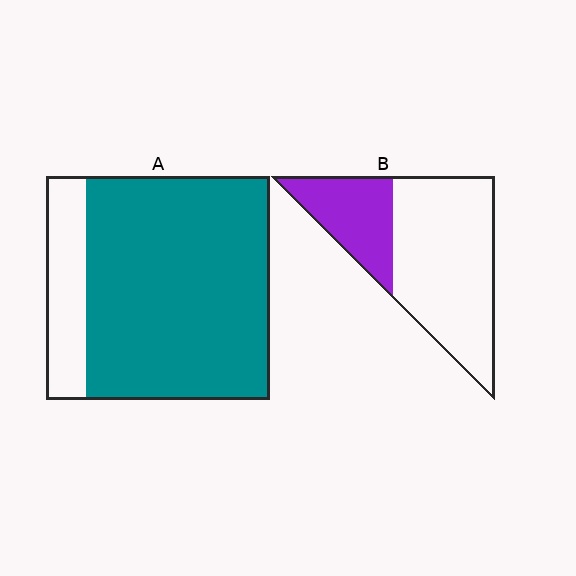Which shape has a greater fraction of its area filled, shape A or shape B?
Shape A.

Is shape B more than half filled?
No.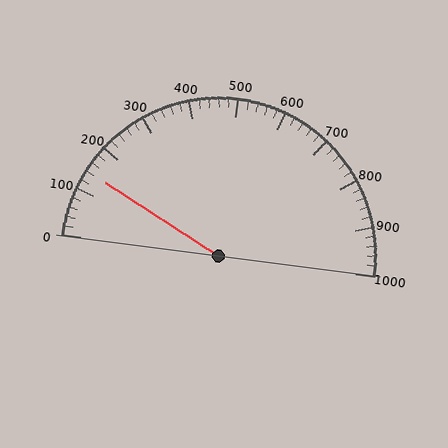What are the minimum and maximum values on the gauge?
The gauge ranges from 0 to 1000.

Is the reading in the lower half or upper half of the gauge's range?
The reading is in the lower half of the range (0 to 1000).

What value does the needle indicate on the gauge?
The needle indicates approximately 140.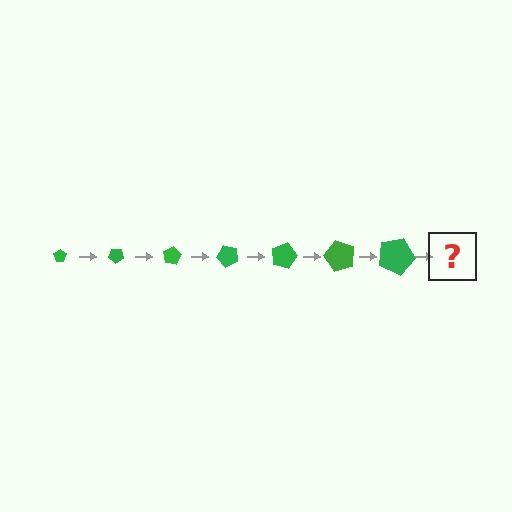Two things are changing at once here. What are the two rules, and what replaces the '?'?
The two rules are that the pentagon grows larger each step and it rotates 40 degrees each step. The '?' should be a pentagon, larger than the previous one and rotated 280 degrees from the start.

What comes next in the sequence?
The next element should be a pentagon, larger than the previous one and rotated 280 degrees from the start.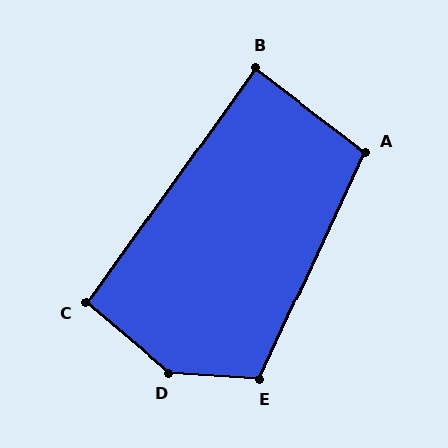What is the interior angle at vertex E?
Approximately 111 degrees (obtuse).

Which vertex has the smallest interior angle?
B, at approximately 89 degrees.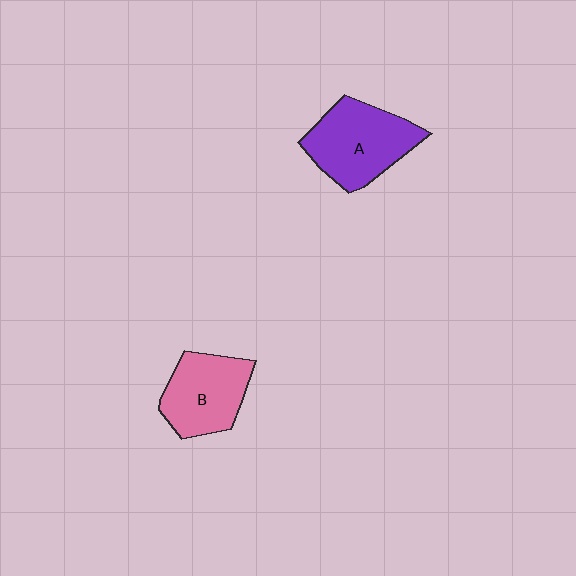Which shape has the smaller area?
Shape B (pink).